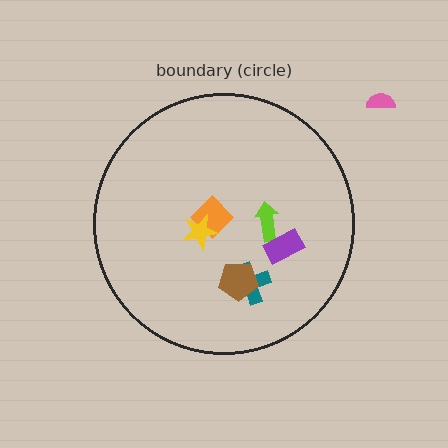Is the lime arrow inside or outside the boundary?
Inside.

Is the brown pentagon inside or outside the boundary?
Inside.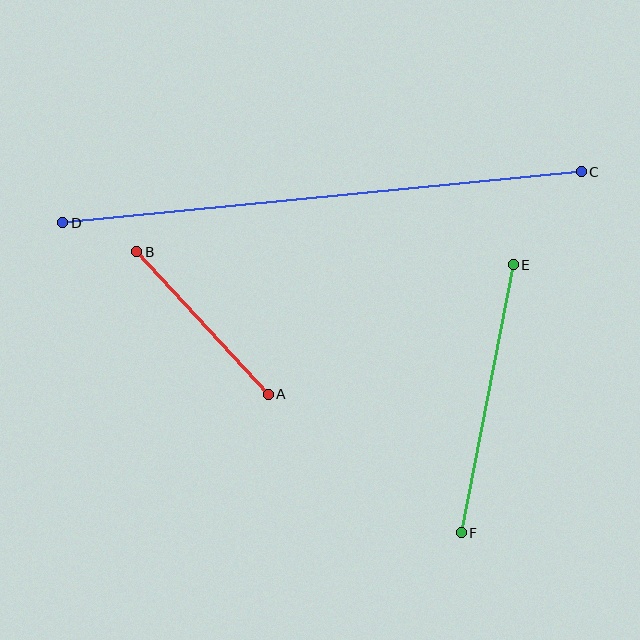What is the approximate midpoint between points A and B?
The midpoint is at approximately (202, 323) pixels.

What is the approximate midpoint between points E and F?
The midpoint is at approximately (487, 399) pixels.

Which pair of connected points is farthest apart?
Points C and D are farthest apart.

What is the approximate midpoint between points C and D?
The midpoint is at approximately (322, 197) pixels.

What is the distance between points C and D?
The distance is approximately 521 pixels.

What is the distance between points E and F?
The distance is approximately 273 pixels.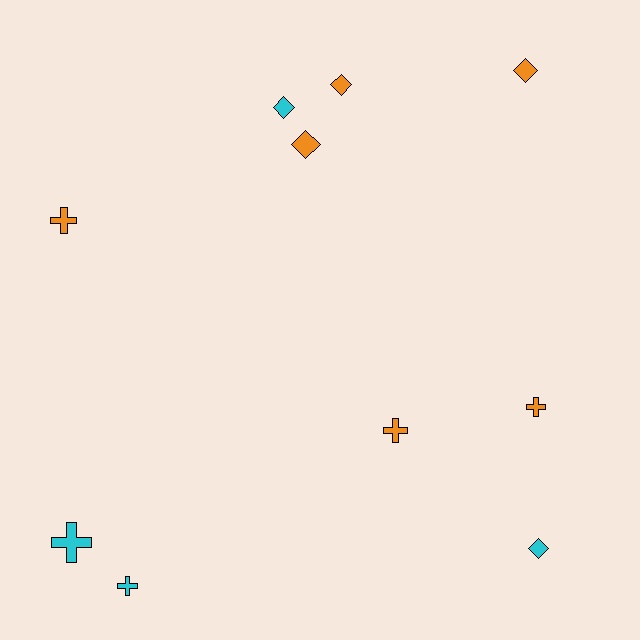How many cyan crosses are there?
There are 2 cyan crosses.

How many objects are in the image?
There are 10 objects.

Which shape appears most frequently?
Diamond, with 5 objects.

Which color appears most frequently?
Orange, with 6 objects.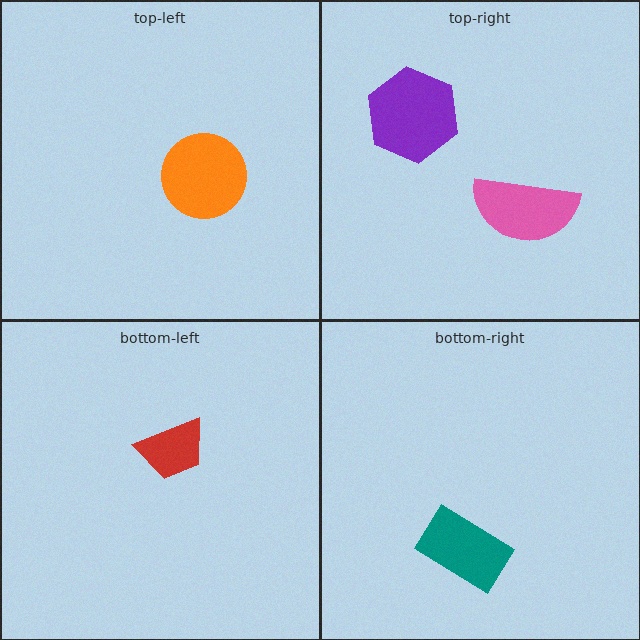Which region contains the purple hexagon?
The top-right region.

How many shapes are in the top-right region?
2.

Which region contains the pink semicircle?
The top-right region.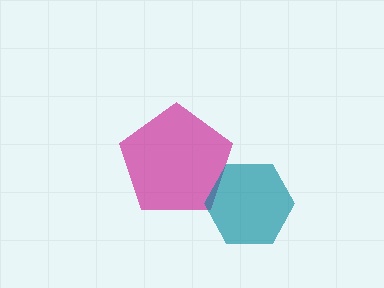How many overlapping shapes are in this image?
There are 2 overlapping shapes in the image.